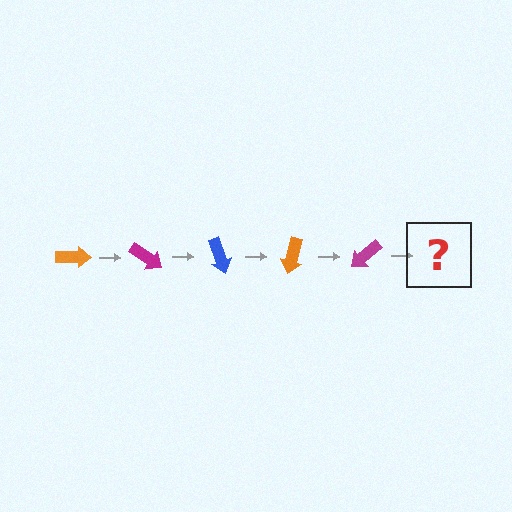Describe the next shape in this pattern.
It should be a blue arrow, rotated 175 degrees from the start.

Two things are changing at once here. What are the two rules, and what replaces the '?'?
The two rules are that it rotates 35 degrees each step and the color cycles through orange, magenta, and blue. The '?' should be a blue arrow, rotated 175 degrees from the start.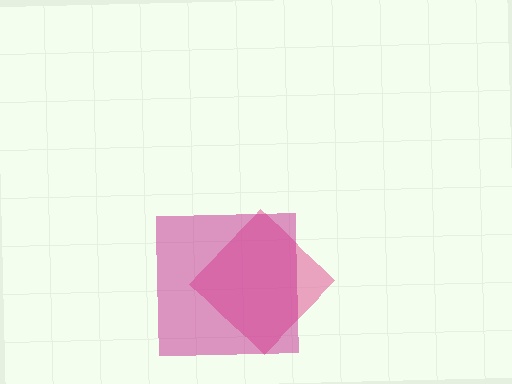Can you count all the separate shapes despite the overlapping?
Yes, there are 2 separate shapes.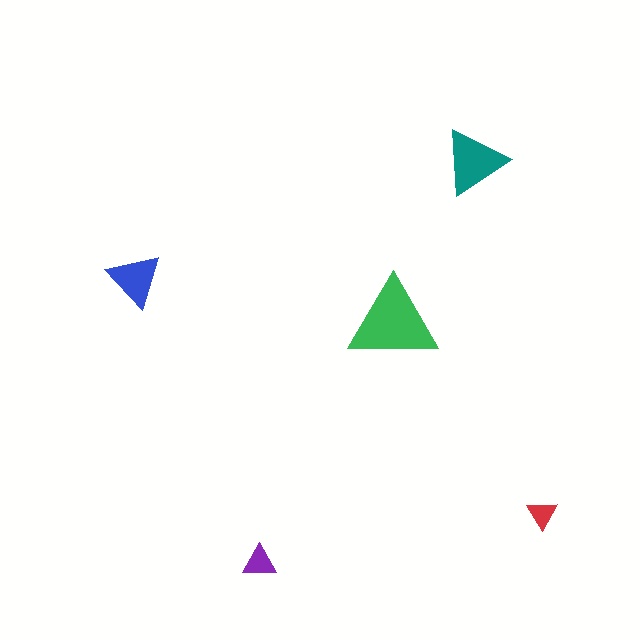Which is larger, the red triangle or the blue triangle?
The blue one.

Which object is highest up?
The teal triangle is topmost.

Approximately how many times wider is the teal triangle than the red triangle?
About 2 times wider.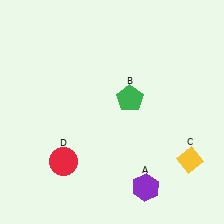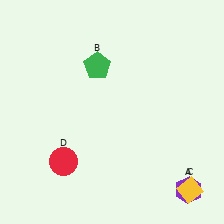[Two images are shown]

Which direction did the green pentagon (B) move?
The green pentagon (B) moved up.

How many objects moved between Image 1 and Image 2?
3 objects moved between the two images.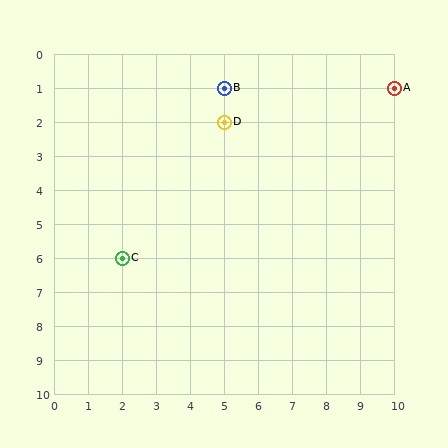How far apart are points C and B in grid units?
Points C and B are 3 columns and 5 rows apart (about 5.8 grid units diagonally).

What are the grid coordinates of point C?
Point C is at grid coordinates (2, 6).